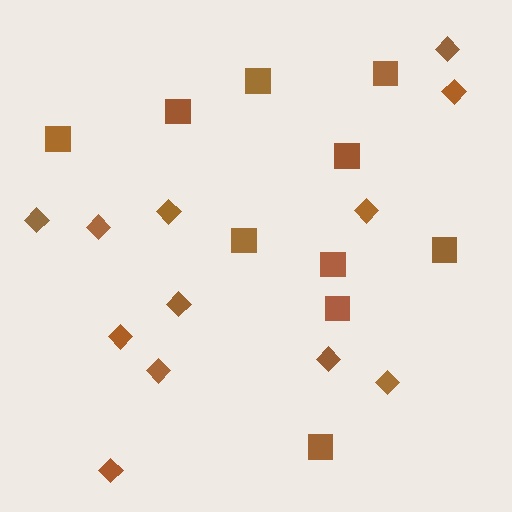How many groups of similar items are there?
There are 2 groups: one group of diamonds (12) and one group of squares (10).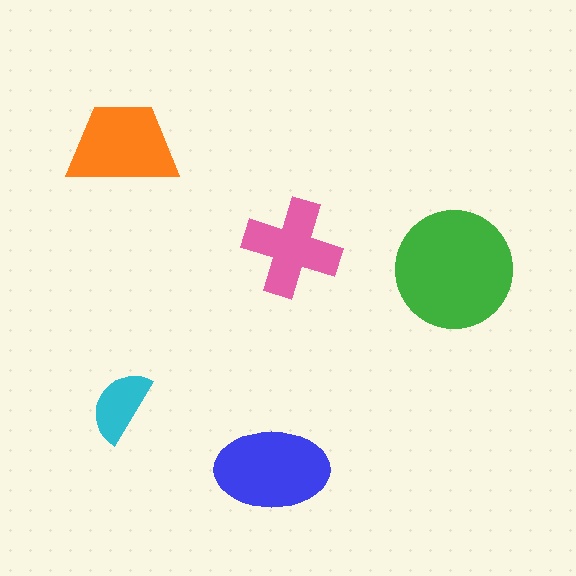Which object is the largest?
The green circle.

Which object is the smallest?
The cyan semicircle.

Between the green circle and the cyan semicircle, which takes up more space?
The green circle.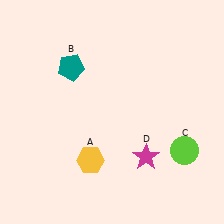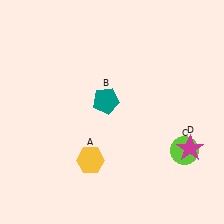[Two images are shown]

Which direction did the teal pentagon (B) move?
The teal pentagon (B) moved right.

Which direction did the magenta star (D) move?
The magenta star (D) moved right.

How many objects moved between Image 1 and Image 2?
2 objects moved between the two images.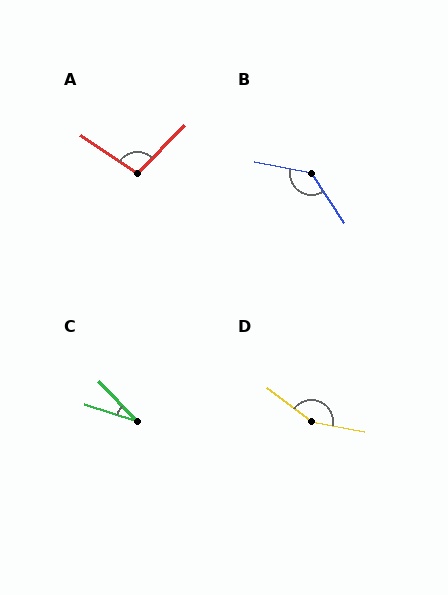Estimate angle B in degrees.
Approximately 135 degrees.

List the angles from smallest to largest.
C (28°), A (101°), B (135°), D (154°).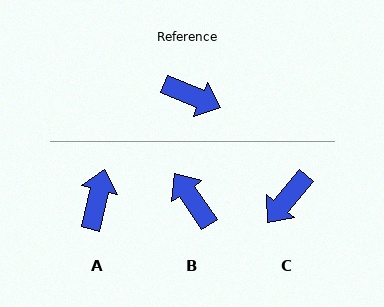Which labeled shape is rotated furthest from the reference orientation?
B, about 147 degrees away.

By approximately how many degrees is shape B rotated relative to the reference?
Approximately 147 degrees counter-clockwise.